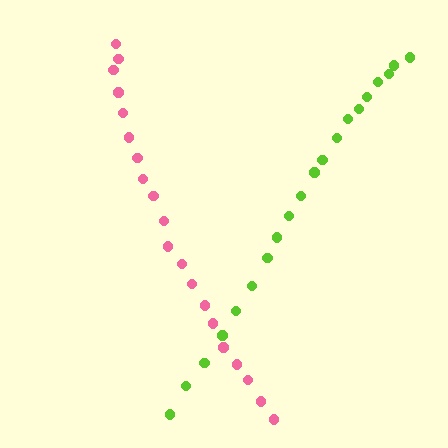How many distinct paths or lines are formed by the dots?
There are 2 distinct paths.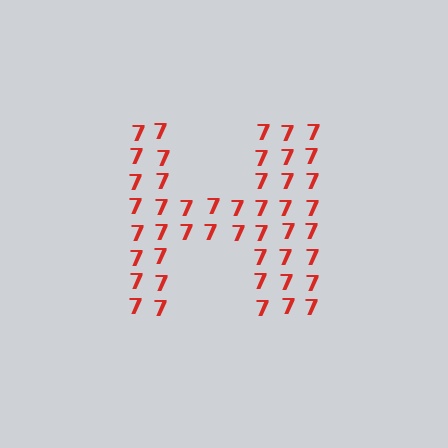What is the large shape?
The large shape is the letter H.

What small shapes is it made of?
It is made of small digit 7's.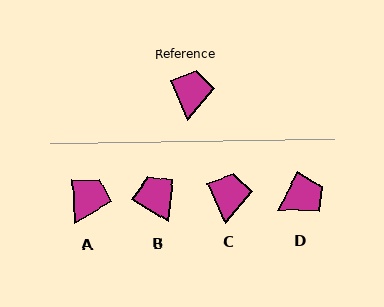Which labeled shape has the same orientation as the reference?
C.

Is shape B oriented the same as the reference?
No, it is off by about 35 degrees.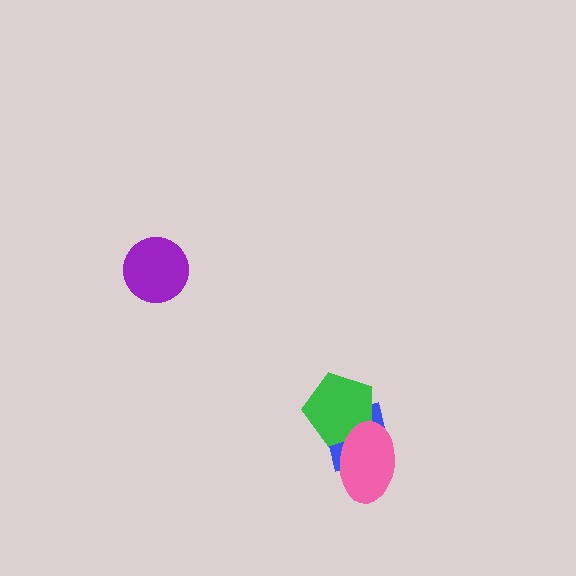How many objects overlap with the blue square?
2 objects overlap with the blue square.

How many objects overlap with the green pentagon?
2 objects overlap with the green pentagon.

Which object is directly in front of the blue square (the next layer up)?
The green pentagon is directly in front of the blue square.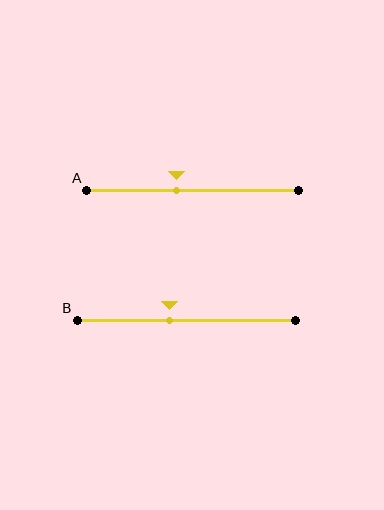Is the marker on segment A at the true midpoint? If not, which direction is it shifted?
No, the marker on segment A is shifted to the left by about 7% of the segment length.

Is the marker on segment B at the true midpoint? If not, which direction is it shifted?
No, the marker on segment B is shifted to the left by about 8% of the segment length.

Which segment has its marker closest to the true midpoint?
Segment A has its marker closest to the true midpoint.